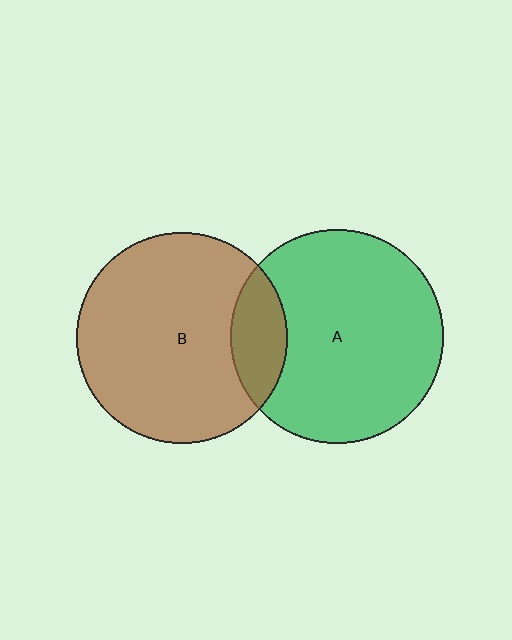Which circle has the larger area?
Circle A (green).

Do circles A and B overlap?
Yes.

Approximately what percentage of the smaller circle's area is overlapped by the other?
Approximately 15%.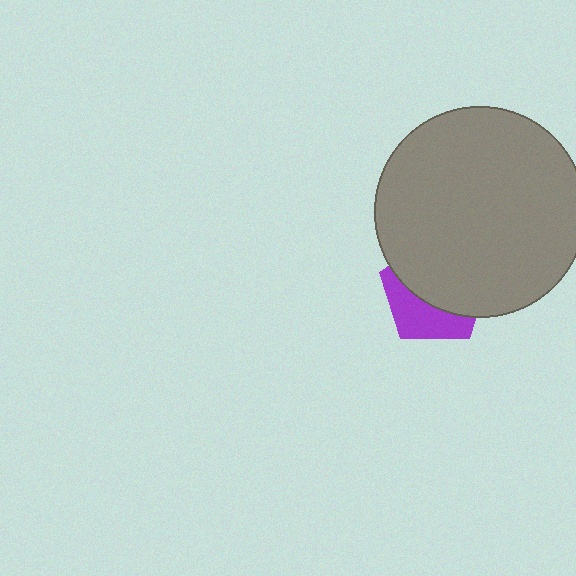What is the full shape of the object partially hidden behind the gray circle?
The partially hidden object is a purple pentagon.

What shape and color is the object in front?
The object in front is a gray circle.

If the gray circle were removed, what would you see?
You would see the complete purple pentagon.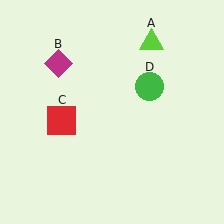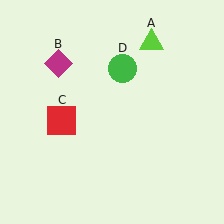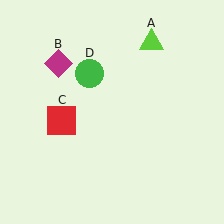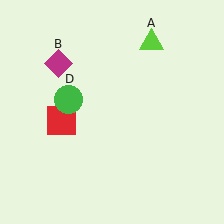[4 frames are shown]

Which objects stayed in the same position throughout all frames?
Lime triangle (object A) and magenta diamond (object B) and red square (object C) remained stationary.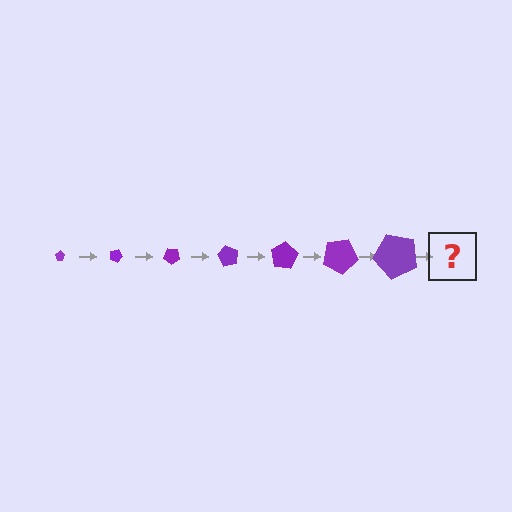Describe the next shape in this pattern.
It should be a pentagon, larger than the previous one and rotated 140 degrees from the start.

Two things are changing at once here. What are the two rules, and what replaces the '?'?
The two rules are that the pentagon grows larger each step and it rotates 20 degrees each step. The '?' should be a pentagon, larger than the previous one and rotated 140 degrees from the start.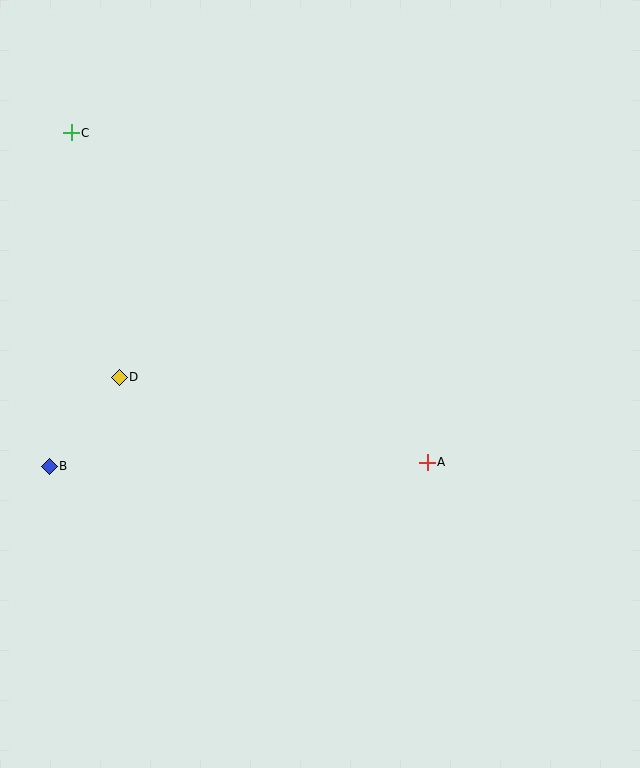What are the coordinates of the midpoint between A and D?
The midpoint between A and D is at (273, 420).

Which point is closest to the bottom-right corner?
Point A is closest to the bottom-right corner.